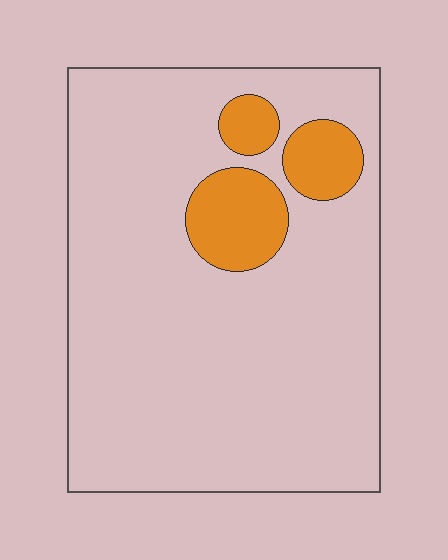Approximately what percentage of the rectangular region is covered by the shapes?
Approximately 15%.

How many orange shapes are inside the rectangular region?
3.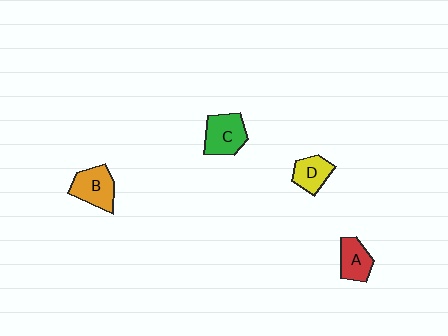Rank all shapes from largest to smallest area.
From largest to smallest: C (green), B (orange), A (red), D (yellow).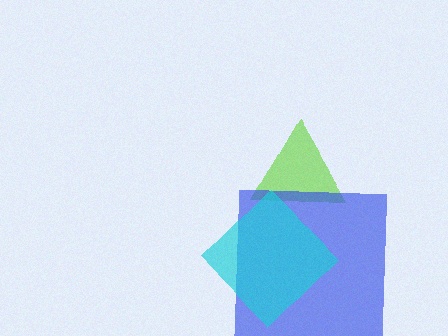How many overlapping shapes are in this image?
There are 3 overlapping shapes in the image.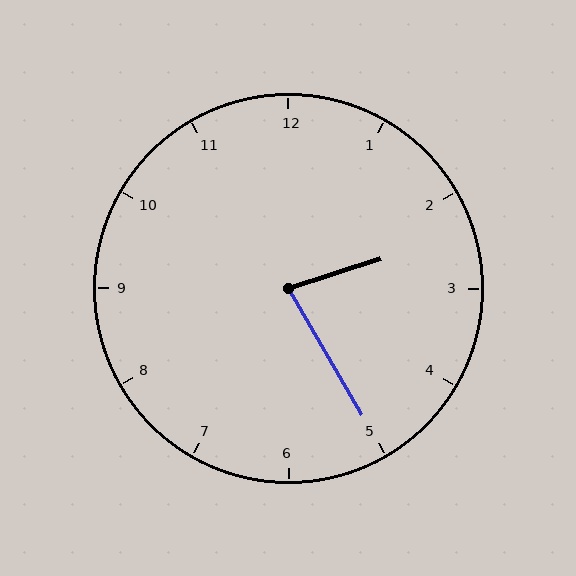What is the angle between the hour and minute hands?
Approximately 78 degrees.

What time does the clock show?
2:25.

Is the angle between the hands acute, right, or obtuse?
It is acute.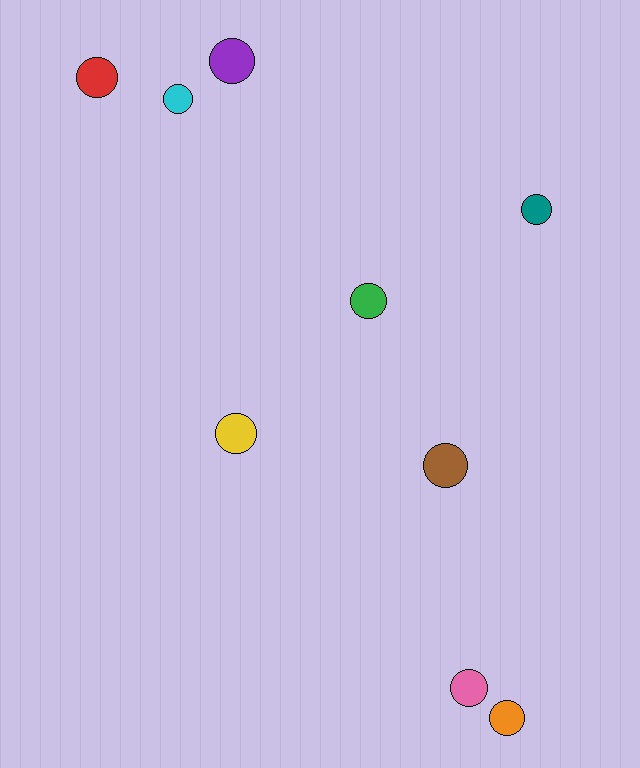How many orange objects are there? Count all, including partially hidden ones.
There is 1 orange object.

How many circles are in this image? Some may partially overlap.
There are 9 circles.